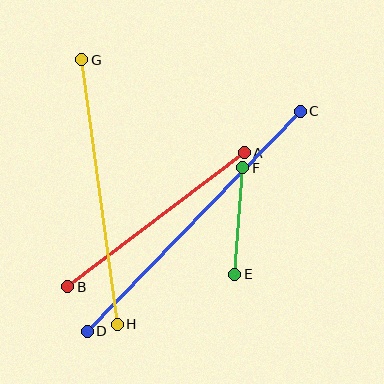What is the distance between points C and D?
The distance is approximately 306 pixels.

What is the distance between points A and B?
The distance is approximately 222 pixels.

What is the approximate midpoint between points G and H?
The midpoint is at approximately (99, 192) pixels.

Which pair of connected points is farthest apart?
Points C and D are farthest apart.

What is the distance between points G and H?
The distance is approximately 267 pixels.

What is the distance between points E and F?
The distance is approximately 107 pixels.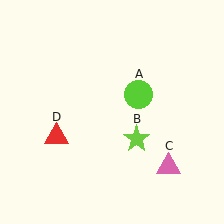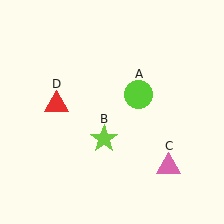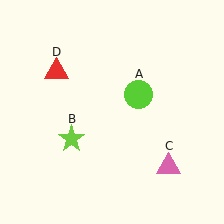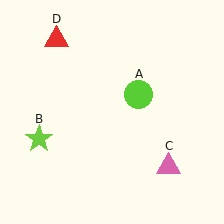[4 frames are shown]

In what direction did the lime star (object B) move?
The lime star (object B) moved left.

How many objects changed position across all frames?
2 objects changed position: lime star (object B), red triangle (object D).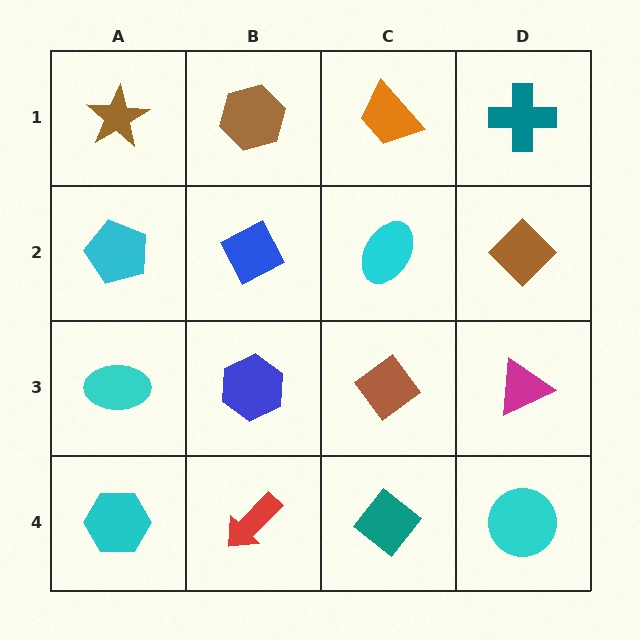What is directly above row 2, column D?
A teal cross.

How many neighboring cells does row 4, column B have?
3.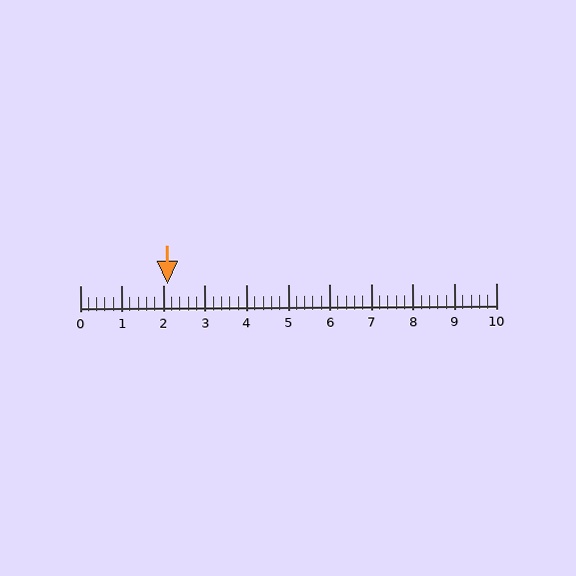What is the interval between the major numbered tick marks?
The major tick marks are spaced 1 units apart.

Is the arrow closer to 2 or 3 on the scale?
The arrow is closer to 2.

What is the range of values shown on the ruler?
The ruler shows values from 0 to 10.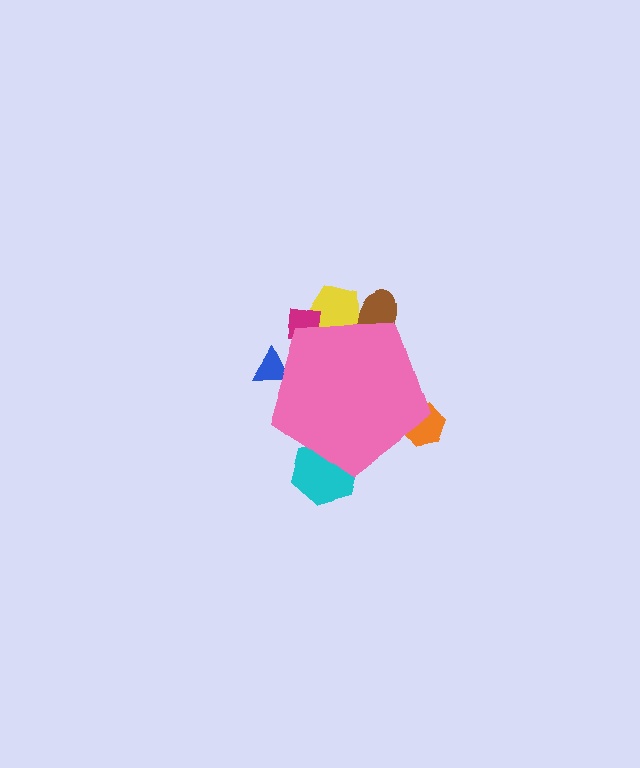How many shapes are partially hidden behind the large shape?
6 shapes are partially hidden.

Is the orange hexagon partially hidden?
Yes, the orange hexagon is partially hidden behind the pink pentagon.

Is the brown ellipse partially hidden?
Yes, the brown ellipse is partially hidden behind the pink pentagon.